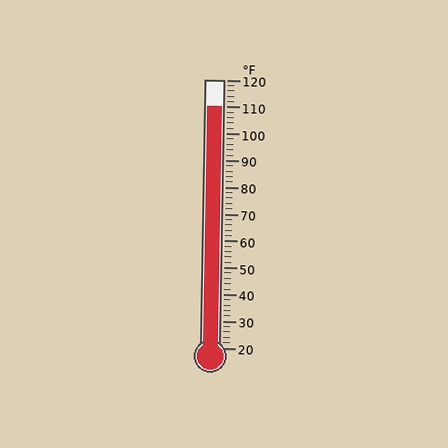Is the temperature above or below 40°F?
The temperature is above 40°F.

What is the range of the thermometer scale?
The thermometer scale ranges from 20°F to 120°F.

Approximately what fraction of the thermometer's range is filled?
The thermometer is filled to approximately 90% of its range.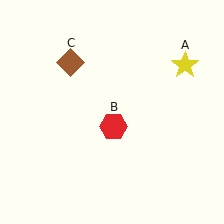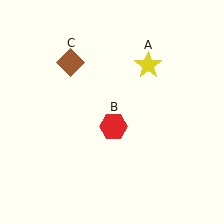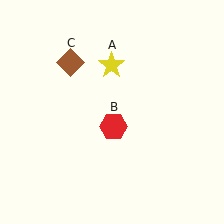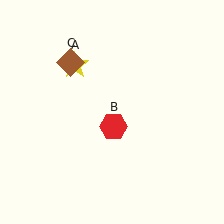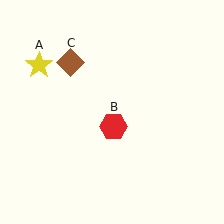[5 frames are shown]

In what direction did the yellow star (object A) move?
The yellow star (object A) moved left.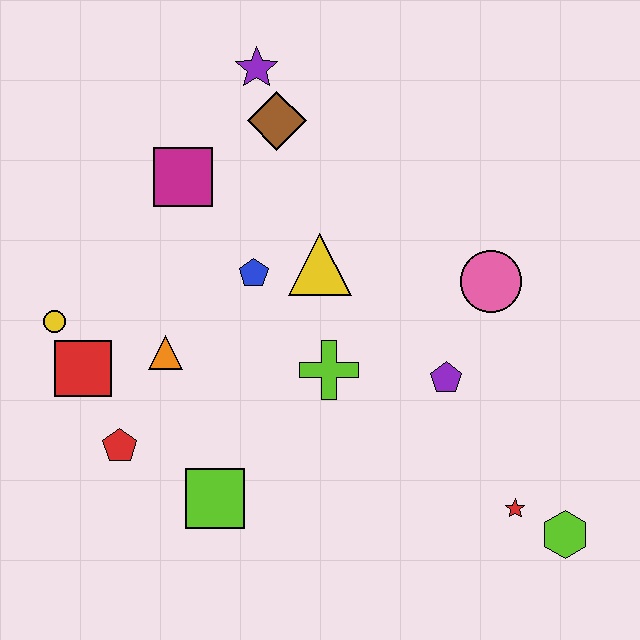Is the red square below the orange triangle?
Yes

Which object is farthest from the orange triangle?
The lime hexagon is farthest from the orange triangle.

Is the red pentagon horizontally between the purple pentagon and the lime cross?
No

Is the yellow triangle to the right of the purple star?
Yes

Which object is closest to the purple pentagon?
The pink circle is closest to the purple pentagon.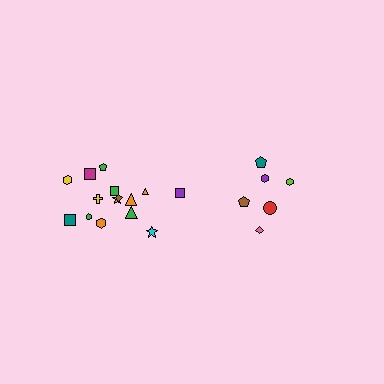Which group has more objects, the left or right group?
The left group.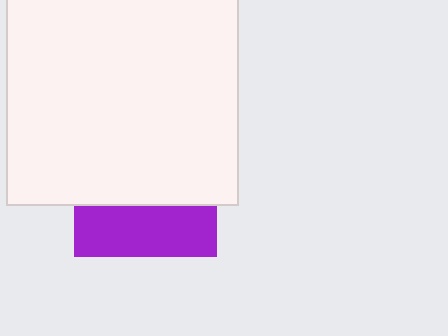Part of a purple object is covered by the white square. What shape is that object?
It is a square.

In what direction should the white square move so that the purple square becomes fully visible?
The white square should move up. That is the shortest direction to clear the overlap and leave the purple square fully visible.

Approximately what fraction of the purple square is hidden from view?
Roughly 64% of the purple square is hidden behind the white square.